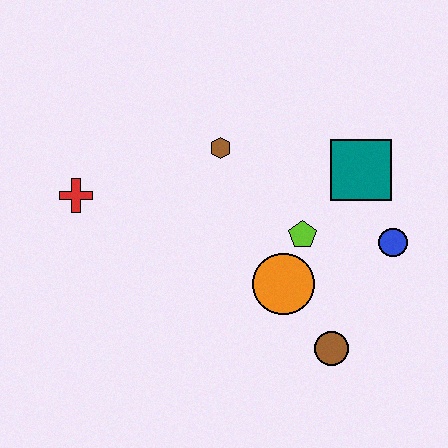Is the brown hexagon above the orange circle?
Yes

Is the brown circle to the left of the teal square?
Yes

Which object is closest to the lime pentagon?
The orange circle is closest to the lime pentagon.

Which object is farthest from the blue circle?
The red cross is farthest from the blue circle.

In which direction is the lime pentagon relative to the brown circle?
The lime pentagon is above the brown circle.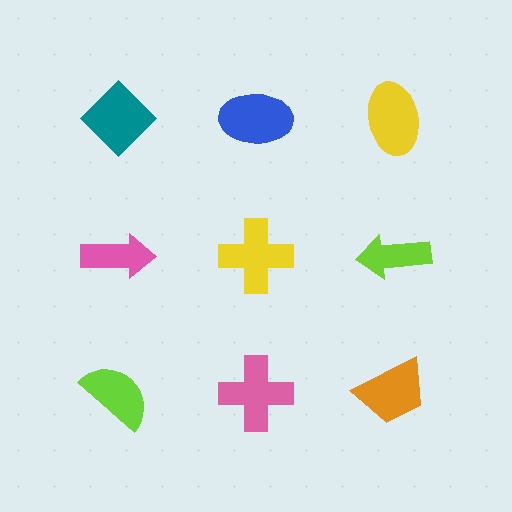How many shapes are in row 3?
3 shapes.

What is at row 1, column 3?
A yellow ellipse.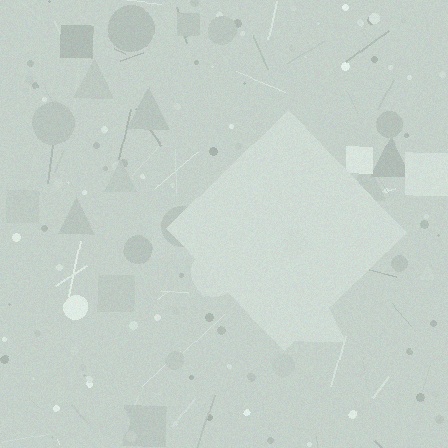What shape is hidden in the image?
A diamond is hidden in the image.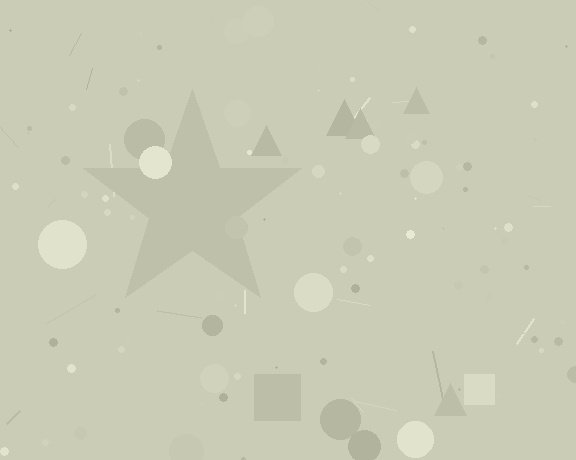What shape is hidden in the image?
A star is hidden in the image.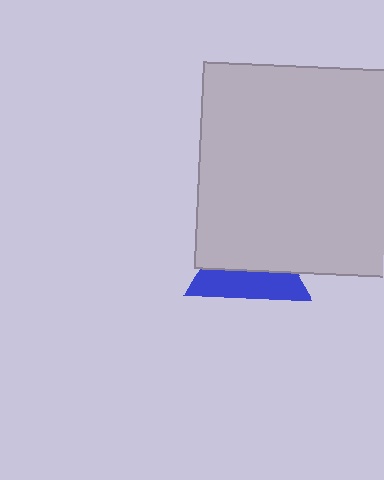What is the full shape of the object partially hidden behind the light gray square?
The partially hidden object is a blue triangle.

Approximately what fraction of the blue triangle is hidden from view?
Roughly 59% of the blue triangle is hidden behind the light gray square.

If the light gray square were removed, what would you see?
You would see the complete blue triangle.